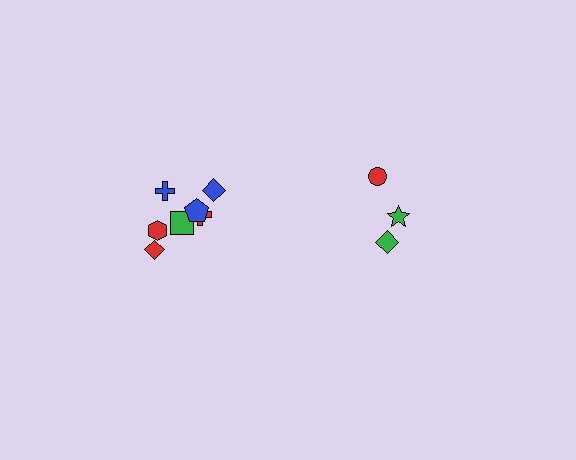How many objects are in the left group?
There are 7 objects.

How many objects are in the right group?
There are 3 objects.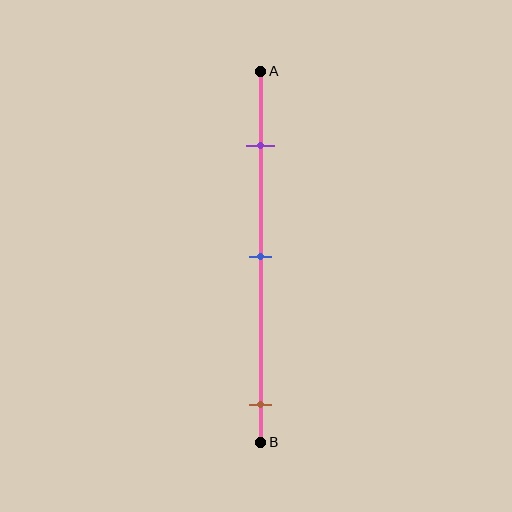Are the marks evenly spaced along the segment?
No, the marks are not evenly spaced.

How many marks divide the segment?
There are 3 marks dividing the segment.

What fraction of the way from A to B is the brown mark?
The brown mark is approximately 90% (0.9) of the way from A to B.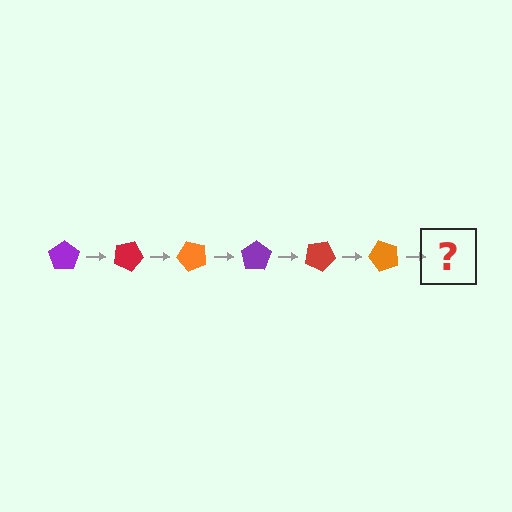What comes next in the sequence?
The next element should be a purple pentagon, rotated 150 degrees from the start.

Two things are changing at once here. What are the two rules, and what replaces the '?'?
The two rules are that it rotates 25 degrees each step and the color cycles through purple, red, and orange. The '?' should be a purple pentagon, rotated 150 degrees from the start.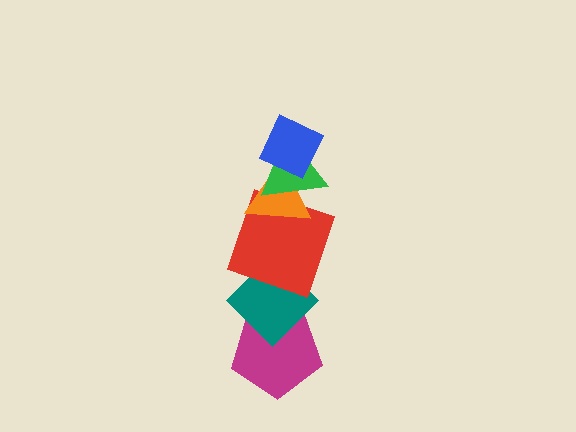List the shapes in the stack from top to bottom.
From top to bottom: the blue diamond, the green triangle, the orange triangle, the red square, the teal diamond, the magenta pentagon.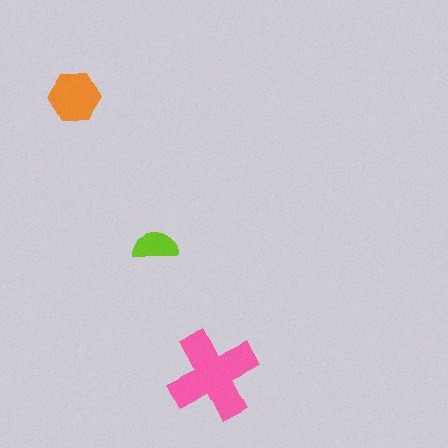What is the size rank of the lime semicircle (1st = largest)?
3rd.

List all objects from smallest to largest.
The lime semicircle, the orange hexagon, the pink cross.